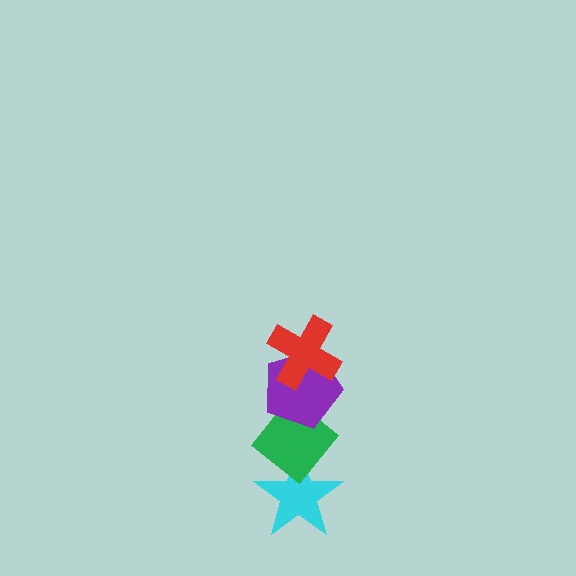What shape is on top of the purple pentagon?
The red cross is on top of the purple pentagon.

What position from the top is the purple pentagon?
The purple pentagon is 2nd from the top.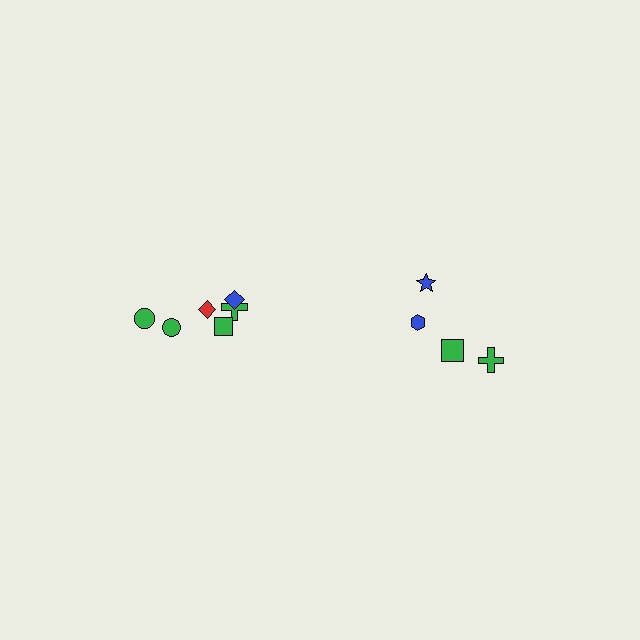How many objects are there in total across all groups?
There are 10 objects.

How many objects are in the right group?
There are 4 objects.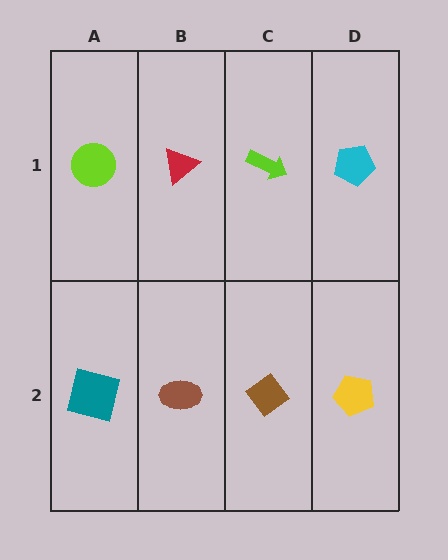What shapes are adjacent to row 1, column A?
A teal square (row 2, column A), a red triangle (row 1, column B).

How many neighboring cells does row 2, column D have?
2.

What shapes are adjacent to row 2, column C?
A lime arrow (row 1, column C), a brown ellipse (row 2, column B), a yellow pentagon (row 2, column D).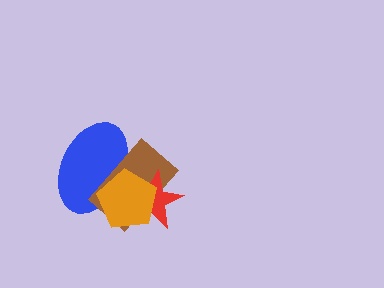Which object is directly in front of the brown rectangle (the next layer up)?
The red star is directly in front of the brown rectangle.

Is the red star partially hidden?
Yes, it is partially covered by another shape.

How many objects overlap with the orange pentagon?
3 objects overlap with the orange pentagon.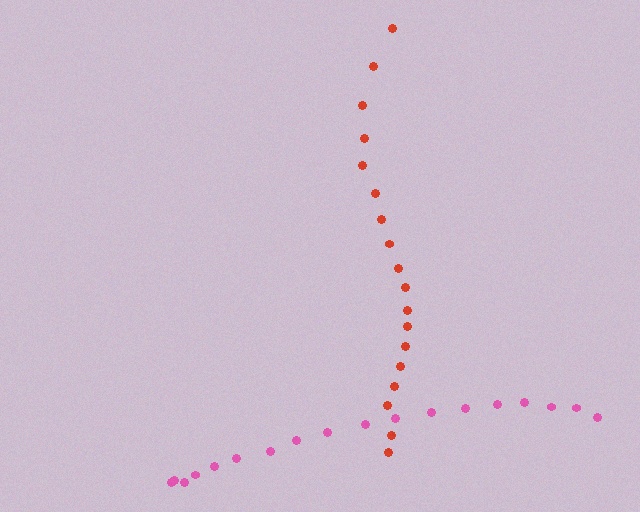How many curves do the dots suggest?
There are 2 distinct paths.